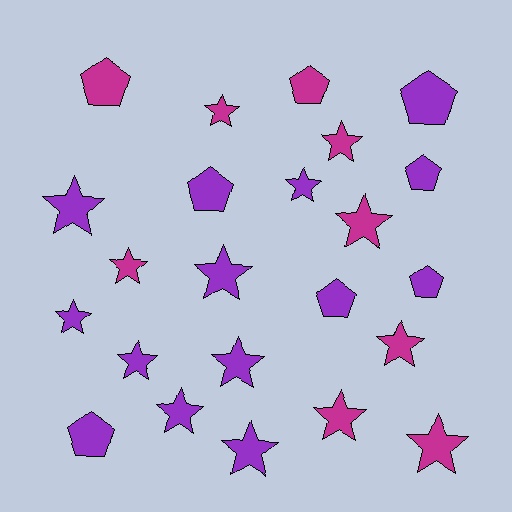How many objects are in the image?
There are 23 objects.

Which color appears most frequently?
Purple, with 14 objects.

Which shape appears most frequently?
Star, with 15 objects.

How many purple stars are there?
There are 8 purple stars.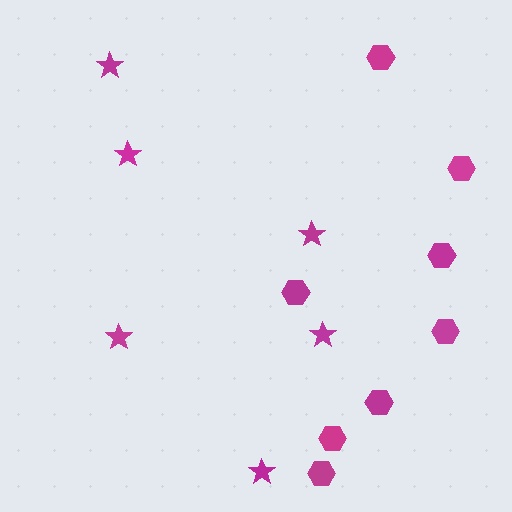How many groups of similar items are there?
There are 2 groups: one group of hexagons (8) and one group of stars (6).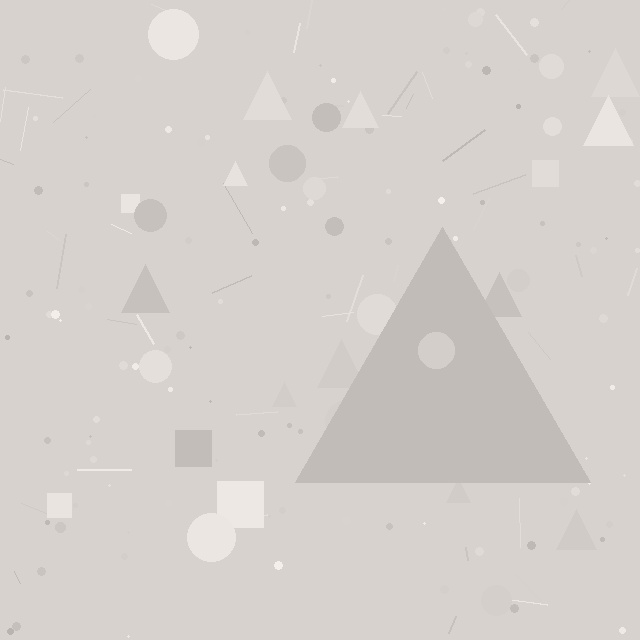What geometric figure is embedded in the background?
A triangle is embedded in the background.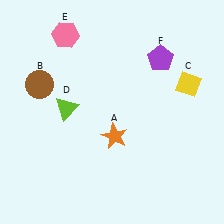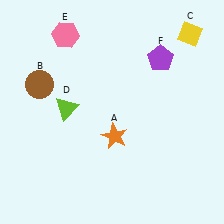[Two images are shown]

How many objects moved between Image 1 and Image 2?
1 object moved between the two images.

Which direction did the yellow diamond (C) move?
The yellow diamond (C) moved up.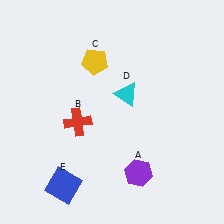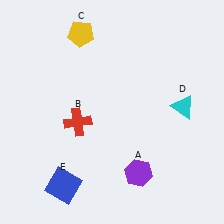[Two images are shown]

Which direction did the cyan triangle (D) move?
The cyan triangle (D) moved right.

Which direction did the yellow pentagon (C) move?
The yellow pentagon (C) moved up.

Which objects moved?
The objects that moved are: the yellow pentagon (C), the cyan triangle (D).